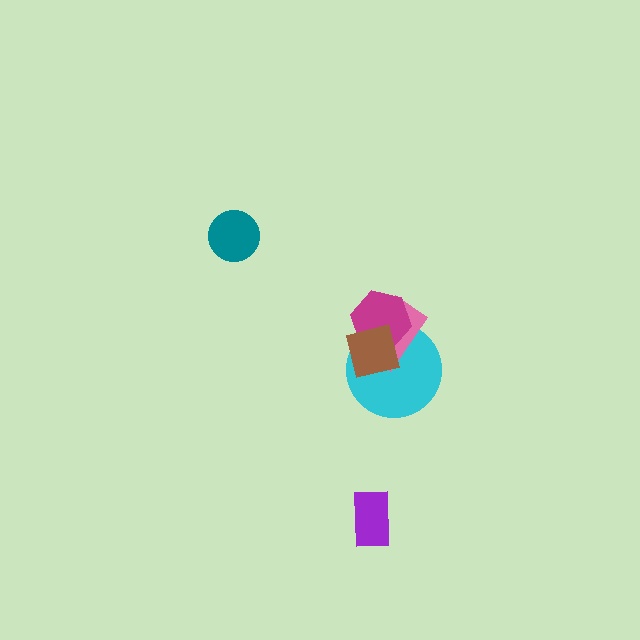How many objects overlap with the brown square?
3 objects overlap with the brown square.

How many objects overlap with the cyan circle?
3 objects overlap with the cyan circle.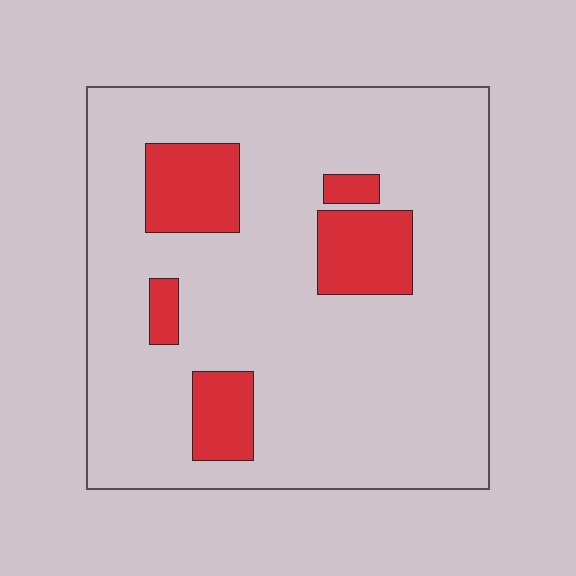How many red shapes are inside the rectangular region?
5.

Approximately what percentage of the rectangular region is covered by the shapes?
Approximately 15%.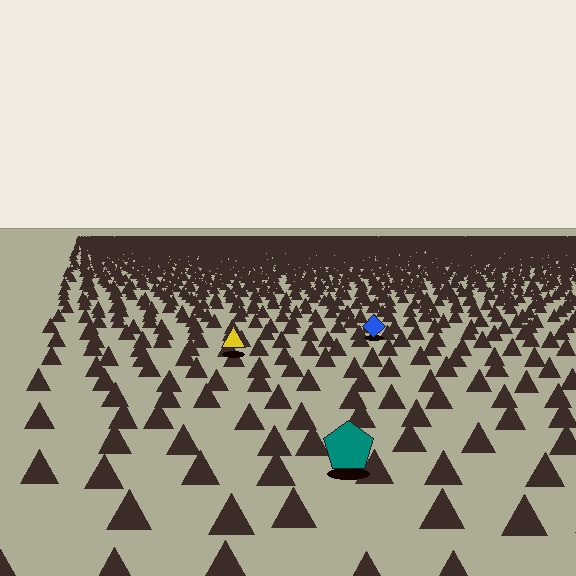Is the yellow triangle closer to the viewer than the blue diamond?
Yes. The yellow triangle is closer — you can tell from the texture gradient: the ground texture is coarser near it.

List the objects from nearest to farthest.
From nearest to farthest: the teal pentagon, the yellow triangle, the blue diamond.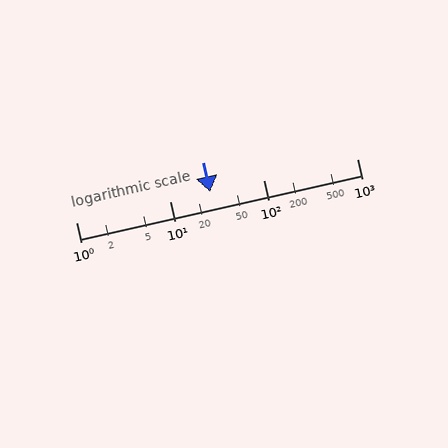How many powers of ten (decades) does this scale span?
The scale spans 3 decades, from 1 to 1000.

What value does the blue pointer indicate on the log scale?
The pointer indicates approximately 27.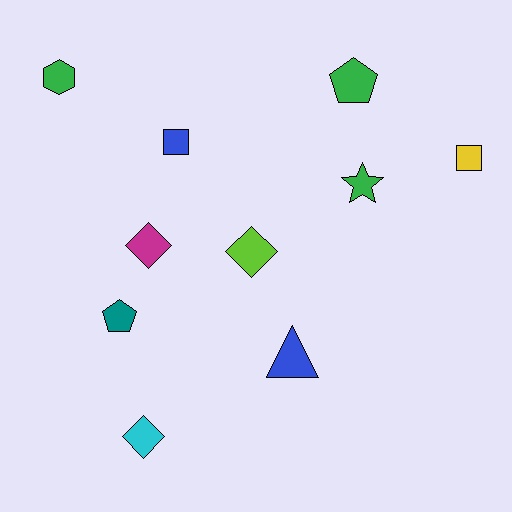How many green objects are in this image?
There are 3 green objects.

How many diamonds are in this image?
There are 3 diamonds.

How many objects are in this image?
There are 10 objects.